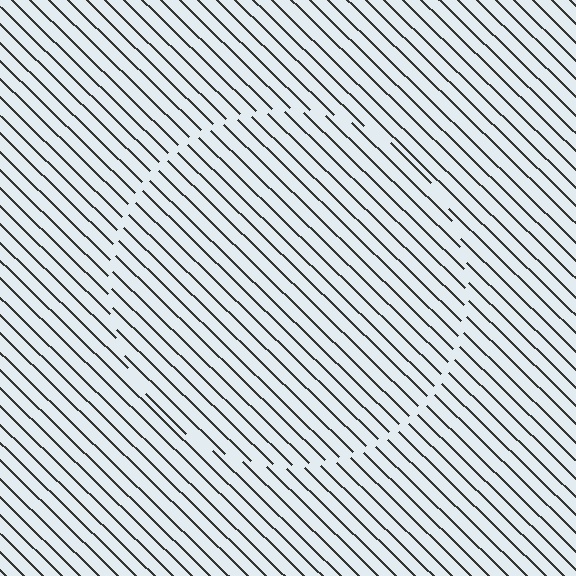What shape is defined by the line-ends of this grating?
An illusory circle. The interior of the shape contains the same grating, shifted by half a period — the contour is defined by the phase discontinuity where line-ends from the inner and outer gratings abut.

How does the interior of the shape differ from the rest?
The interior of the shape contains the same grating, shifted by half a period — the contour is defined by the phase discontinuity where line-ends from the inner and outer gratings abut.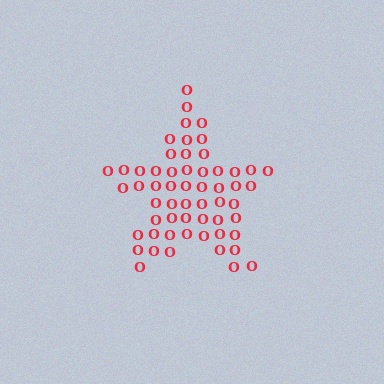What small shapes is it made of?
It is made of small letter O's.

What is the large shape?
The large shape is a star.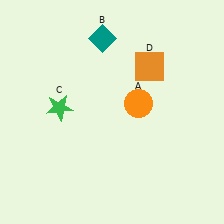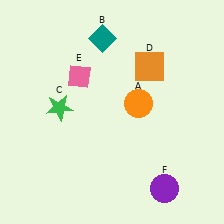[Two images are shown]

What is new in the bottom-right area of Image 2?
A purple circle (F) was added in the bottom-right area of Image 2.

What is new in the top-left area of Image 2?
A pink diamond (E) was added in the top-left area of Image 2.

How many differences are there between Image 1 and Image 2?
There are 2 differences between the two images.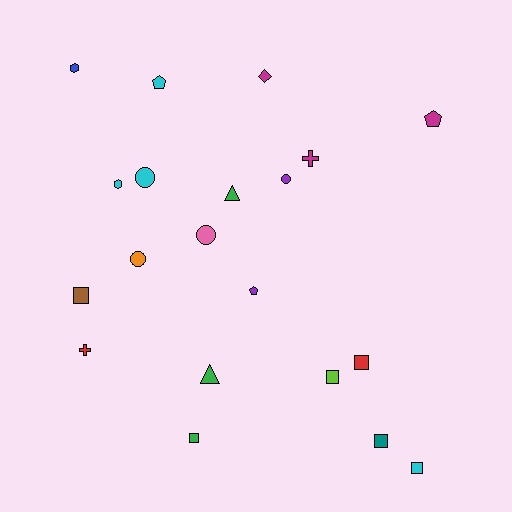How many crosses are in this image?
There are 2 crosses.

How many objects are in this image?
There are 20 objects.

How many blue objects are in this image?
There is 1 blue object.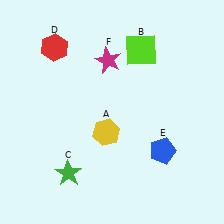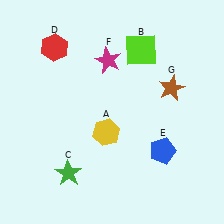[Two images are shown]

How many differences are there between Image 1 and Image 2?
There is 1 difference between the two images.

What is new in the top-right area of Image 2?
A brown star (G) was added in the top-right area of Image 2.